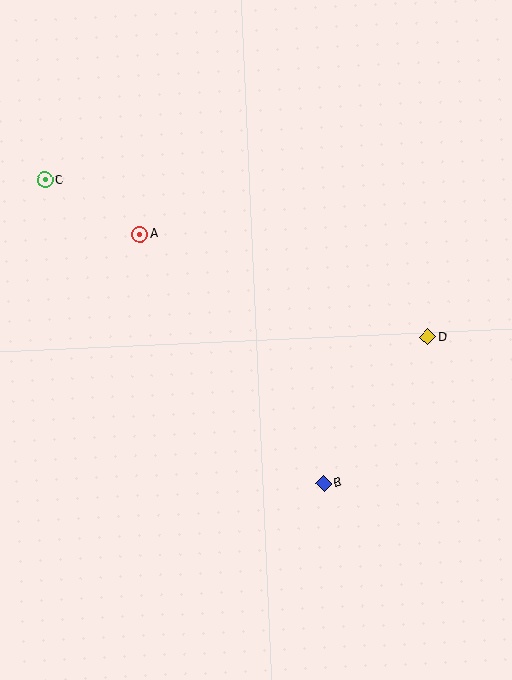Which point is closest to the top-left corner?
Point C is closest to the top-left corner.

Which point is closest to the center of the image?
Point A at (140, 234) is closest to the center.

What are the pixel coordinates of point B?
Point B is at (324, 483).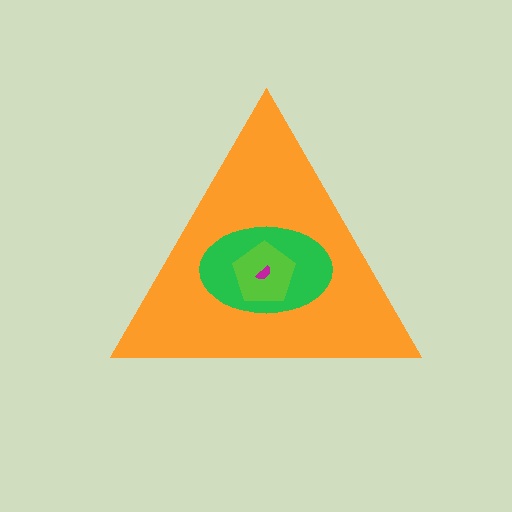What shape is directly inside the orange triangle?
The green ellipse.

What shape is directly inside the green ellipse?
The lime pentagon.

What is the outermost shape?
The orange triangle.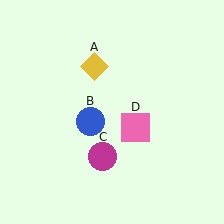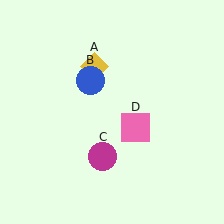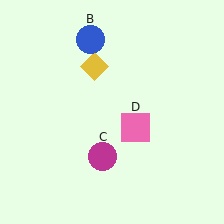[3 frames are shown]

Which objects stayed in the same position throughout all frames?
Yellow diamond (object A) and magenta circle (object C) and pink square (object D) remained stationary.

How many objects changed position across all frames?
1 object changed position: blue circle (object B).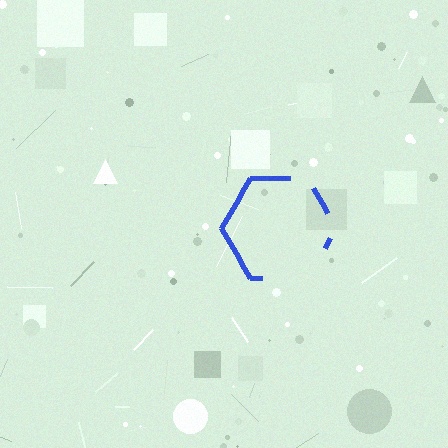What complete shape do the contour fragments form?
The contour fragments form a hexagon.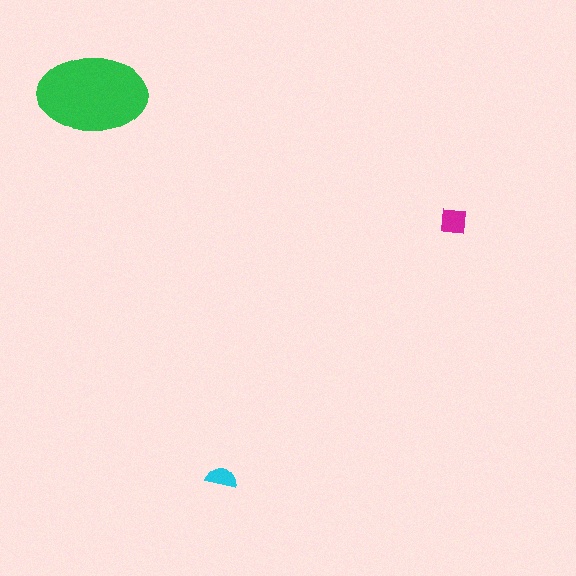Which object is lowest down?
The cyan semicircle is bottommost.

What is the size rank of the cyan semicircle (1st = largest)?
3rd.